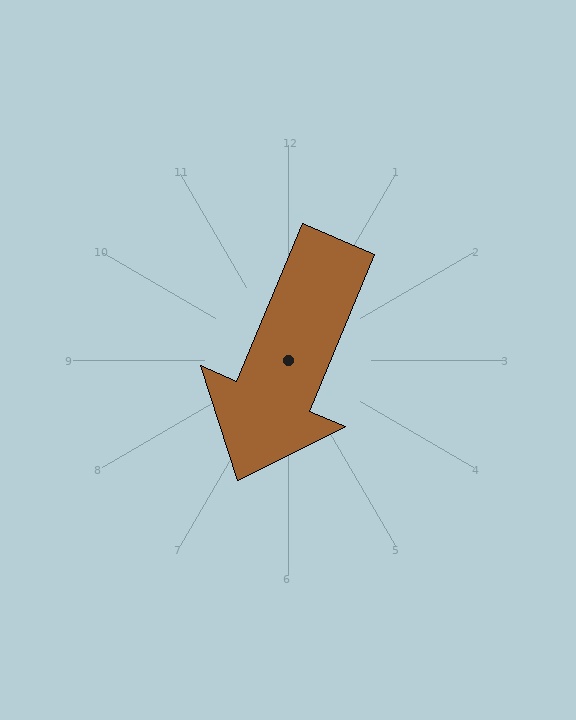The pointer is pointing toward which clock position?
Roughly 7 o'clock.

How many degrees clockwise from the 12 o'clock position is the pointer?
Approximately 203 degrees.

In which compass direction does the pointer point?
Southwest.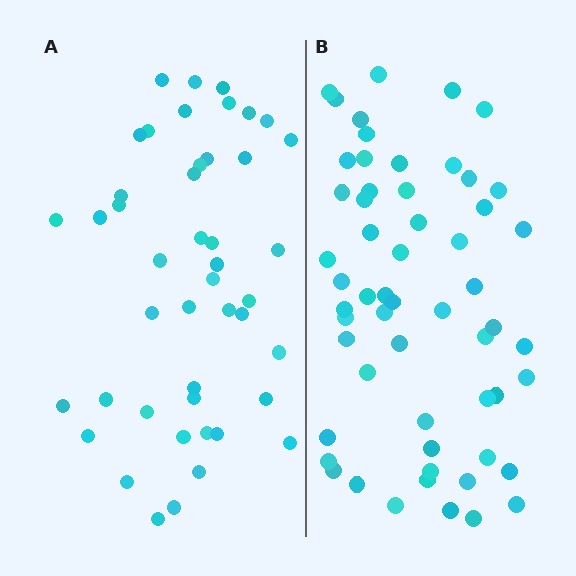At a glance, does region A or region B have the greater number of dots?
Region B (the right region) has more dots.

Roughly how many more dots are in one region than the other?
Region B has roughly 12 or so more dots than region A.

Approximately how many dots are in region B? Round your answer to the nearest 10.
About 60 dots. (The exact count is 57, which rounds to 60.)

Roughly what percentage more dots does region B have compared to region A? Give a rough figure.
About 25% more.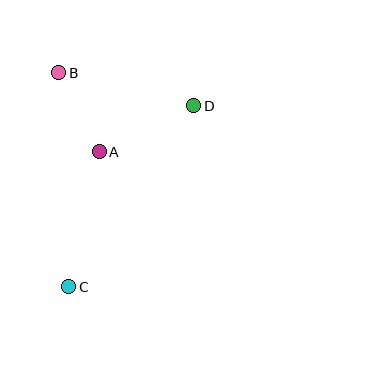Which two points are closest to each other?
Points A and B are closest to each other.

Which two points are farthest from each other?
Points C and D are farthest from each other.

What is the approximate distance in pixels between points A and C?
The distance between A and C is approximately 138 pixels.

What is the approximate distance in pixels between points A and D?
The distance between A and D is approximately 105 pixels.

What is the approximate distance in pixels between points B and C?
The distance between B and C is approximately 214 pixels.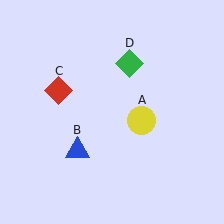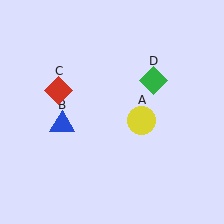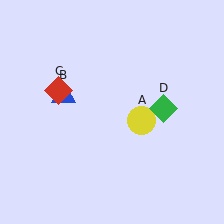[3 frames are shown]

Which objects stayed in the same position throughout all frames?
Yellow circle (object A) and red diamond (object C) remained stationary.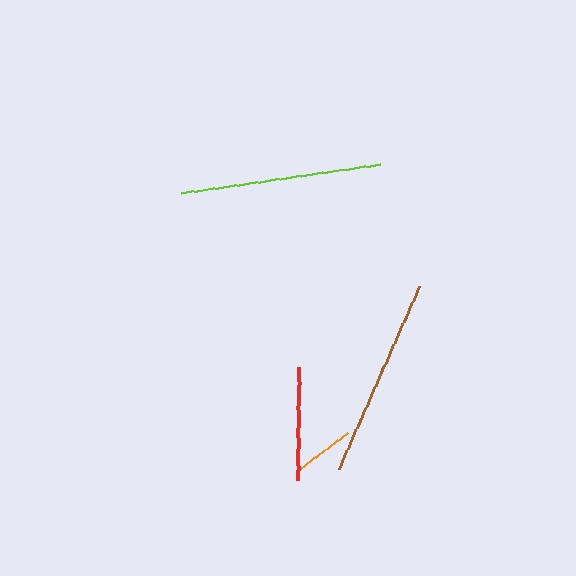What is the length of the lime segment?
The lime segment is approximately 200 pixels long.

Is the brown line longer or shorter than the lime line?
The lime line is longer than the brown line.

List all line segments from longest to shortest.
From longest to shortest: lime, brown, red, orange.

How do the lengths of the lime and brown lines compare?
The lime and brown lines are approximately the same length.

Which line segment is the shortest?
The orange line is the shortest at approximately 61 pixels.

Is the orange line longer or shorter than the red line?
The red line is longer than the orange line.